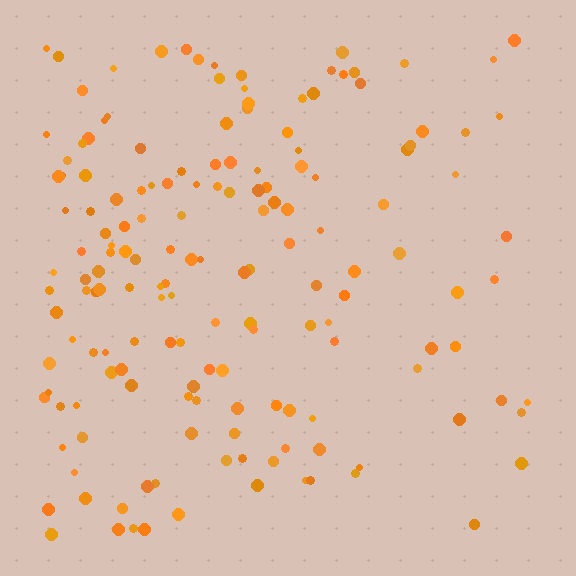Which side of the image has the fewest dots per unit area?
The right.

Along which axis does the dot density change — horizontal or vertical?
Horizontal.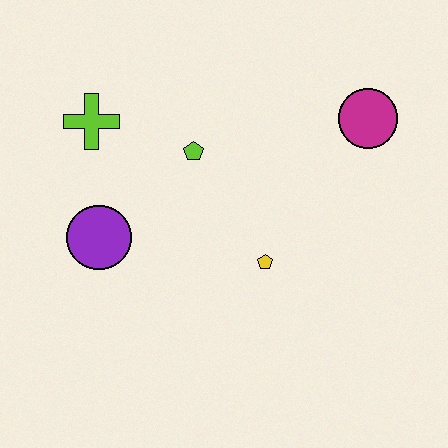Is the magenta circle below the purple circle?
No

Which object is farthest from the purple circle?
The magenta circle is farthest from the purple circle.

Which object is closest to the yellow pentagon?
The lime pentagon is closest to the yellow pentagon.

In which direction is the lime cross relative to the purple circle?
The lime cross is above the purple circle.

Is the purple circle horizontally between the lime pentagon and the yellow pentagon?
No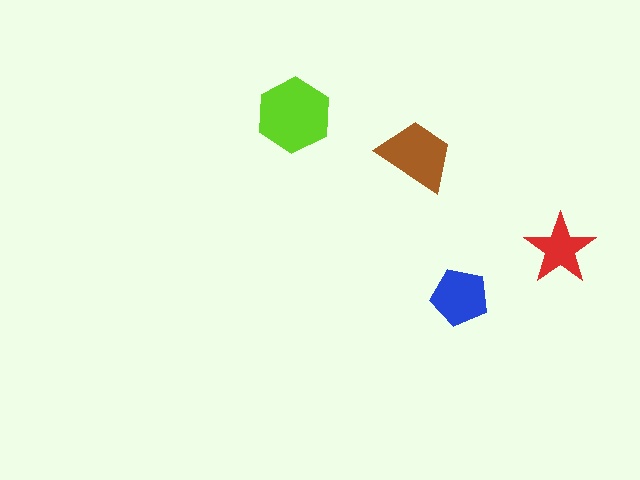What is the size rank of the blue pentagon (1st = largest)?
3rd.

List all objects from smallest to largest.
The red star, the blue pentagon, the brown trapezoid, the lime hexagon.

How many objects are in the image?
There are 4 objects in the image.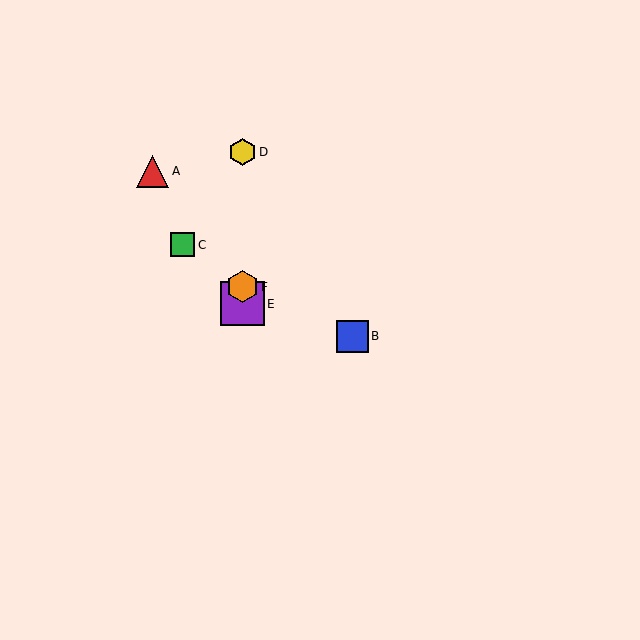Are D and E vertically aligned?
Yes, both are at x≈242.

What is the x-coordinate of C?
Object C is at x≈183.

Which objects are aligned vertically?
Objects D, E, F are aligned vertically.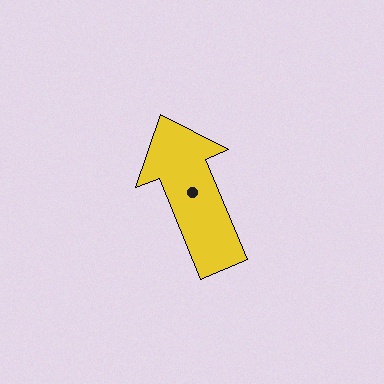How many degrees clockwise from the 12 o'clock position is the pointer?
Approximately 338 degrees.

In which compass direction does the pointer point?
North.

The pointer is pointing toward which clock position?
Roughly 11 o'clock.